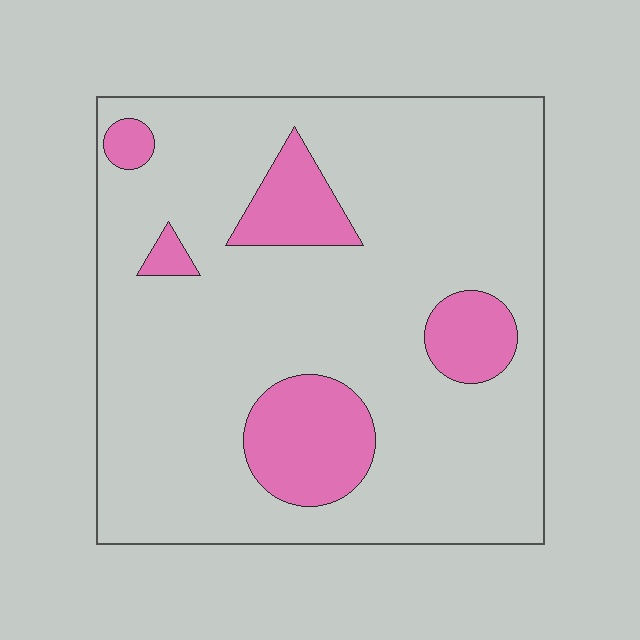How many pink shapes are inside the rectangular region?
5.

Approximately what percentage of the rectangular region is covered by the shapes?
Approximately 15%.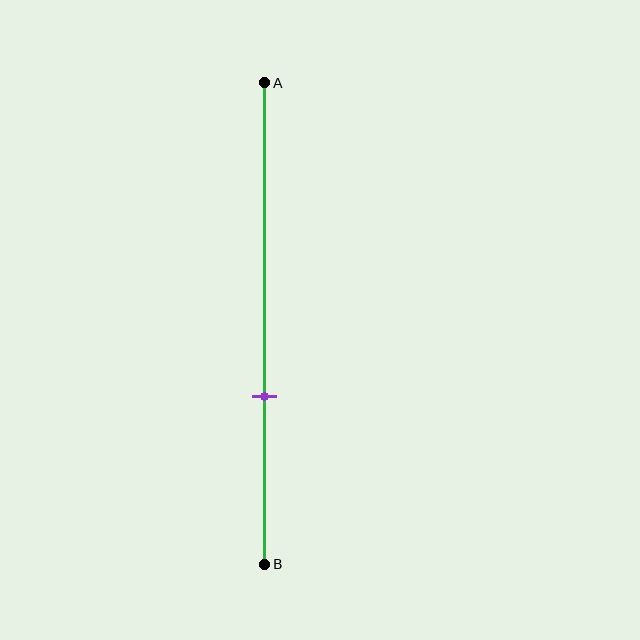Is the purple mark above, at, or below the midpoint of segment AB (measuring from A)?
The purple mark is below the midpoint of segment AB.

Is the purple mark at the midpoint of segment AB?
No, the mark is at about 65% from A, not at the 50% midpoint.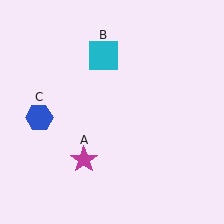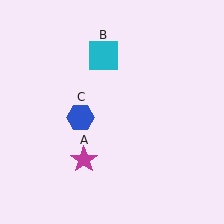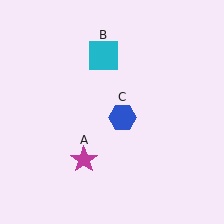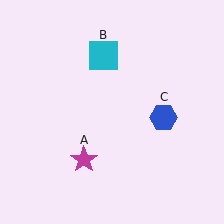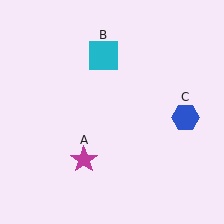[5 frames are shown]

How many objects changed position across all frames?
1 object changed position: blue hexagon (object C).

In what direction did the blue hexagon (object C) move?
The blue hexagon (object C) moved right.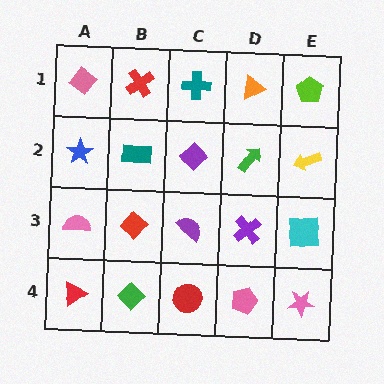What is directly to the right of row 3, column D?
A cyan square.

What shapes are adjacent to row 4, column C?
A purple semicircle (row 3, column C), a green diamond (row 4, column B), a pink pentagon (row 4, column D).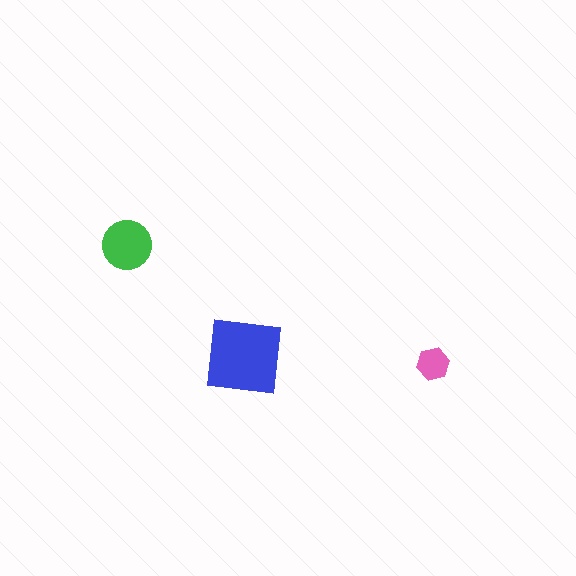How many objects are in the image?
There are 3 objects in the image.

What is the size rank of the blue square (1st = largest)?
1st.